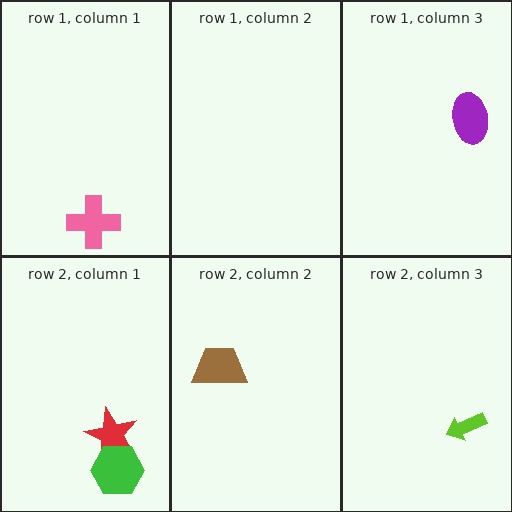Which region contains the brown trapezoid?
The row 2, column 2 region.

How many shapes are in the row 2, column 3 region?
1.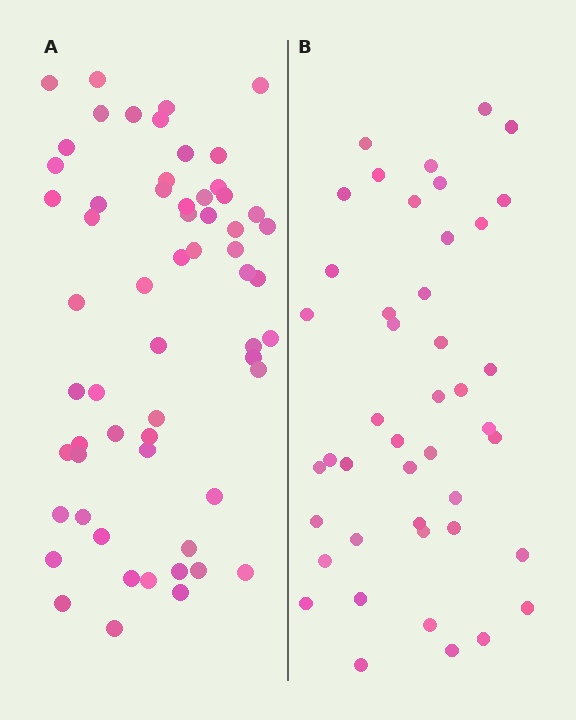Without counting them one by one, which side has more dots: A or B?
Region A (the left region) has more dots.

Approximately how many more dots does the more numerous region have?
Region A has approximately 15 more dots than region B.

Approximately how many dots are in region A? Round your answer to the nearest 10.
About 60 dots.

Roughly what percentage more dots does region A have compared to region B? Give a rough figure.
About 35% more.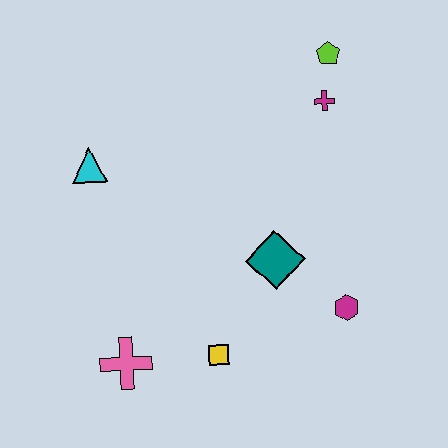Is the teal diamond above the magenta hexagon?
Yes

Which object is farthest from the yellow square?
The lime pentagon is farthest from the yellow square.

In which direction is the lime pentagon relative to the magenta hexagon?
The lime pentagon is above the magenta hexagon.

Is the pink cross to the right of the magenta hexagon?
No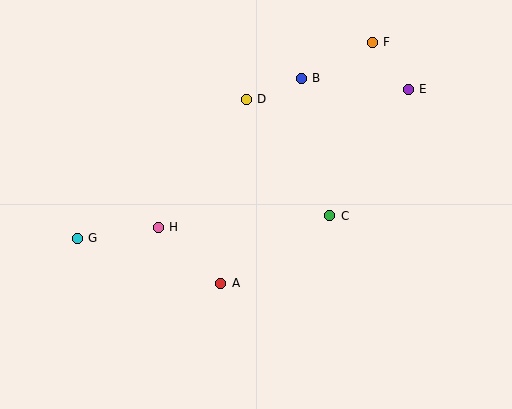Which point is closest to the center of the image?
Point C at (330, 216) is closest to the center.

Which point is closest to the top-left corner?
Point G is closest to the top-left corner.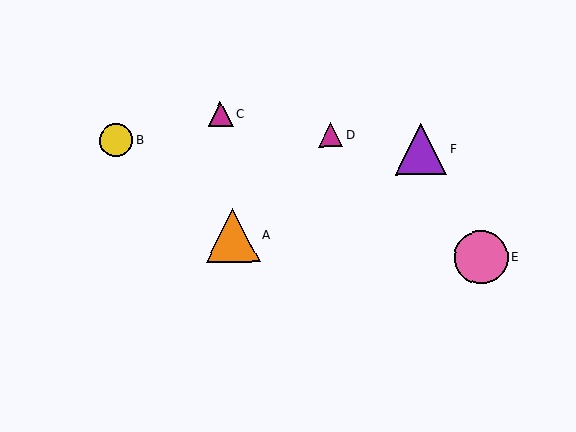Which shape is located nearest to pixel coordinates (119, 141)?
The yellow circle (labeled B) at (116, 140) is nearest to that location.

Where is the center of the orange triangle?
The center of the orange triangle is at (233, 235).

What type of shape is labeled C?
Shape C is a magenta triangle.